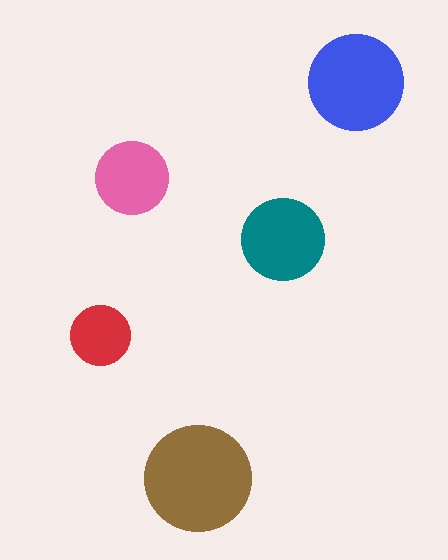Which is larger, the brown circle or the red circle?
The brown one.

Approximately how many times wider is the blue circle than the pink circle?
About 1.5 times wider.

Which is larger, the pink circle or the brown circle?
The brown one.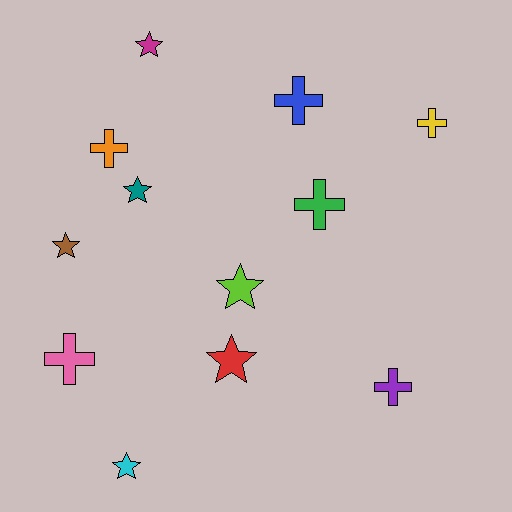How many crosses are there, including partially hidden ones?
There are 6 crosses.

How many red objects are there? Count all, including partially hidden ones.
There is 1 red object.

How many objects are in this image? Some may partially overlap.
There are 12 objects.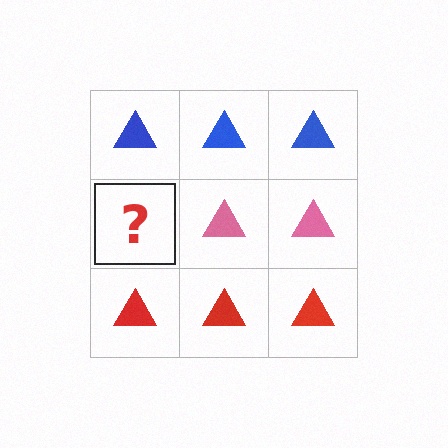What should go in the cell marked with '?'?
The missing cell should contain a pink triangle.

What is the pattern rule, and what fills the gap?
The rule is that each row has a consistent color. The gap should be filled with a pink triangle.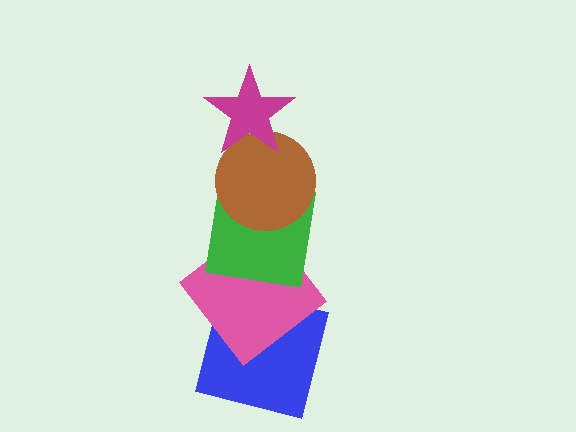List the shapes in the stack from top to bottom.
From top to bottom: the magenta star, the brown circle, the green square, the pink diamond, the blue square.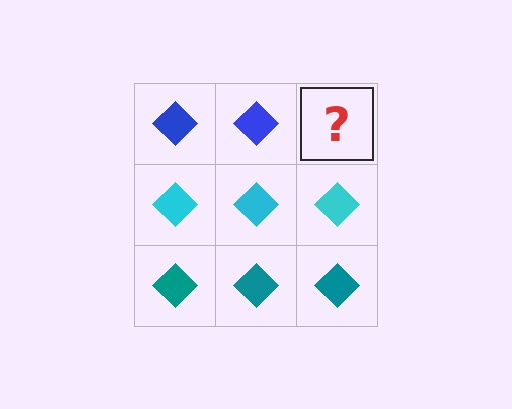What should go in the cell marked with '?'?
The missing cell should contain a blue diamond.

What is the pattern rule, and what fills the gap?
The rule is that each row has a consistent color. The gap should be filled with a blue diamond.